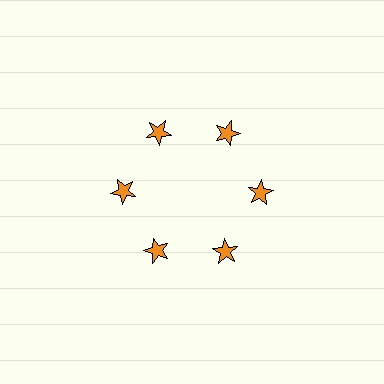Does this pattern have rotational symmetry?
Yes, this pattern has 6-fold rotational symmetry. It looks the same after rotating 60 degrees around the center.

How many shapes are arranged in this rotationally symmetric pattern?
There are 6 shapes, arranged in 6 groups of 1.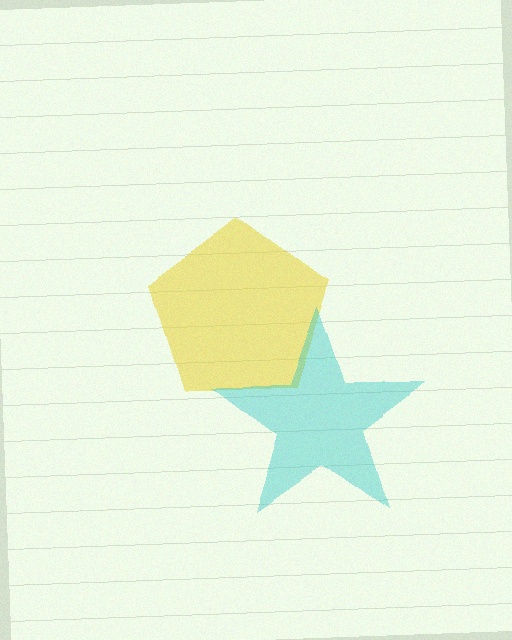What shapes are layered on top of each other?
The layered shapes are: a yellow pentagon, a cyan star.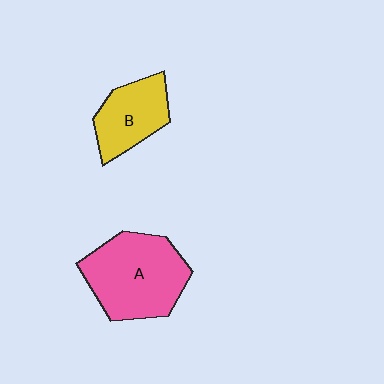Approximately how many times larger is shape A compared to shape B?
Approximately 1.7 times.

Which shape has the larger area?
Shape A (pink).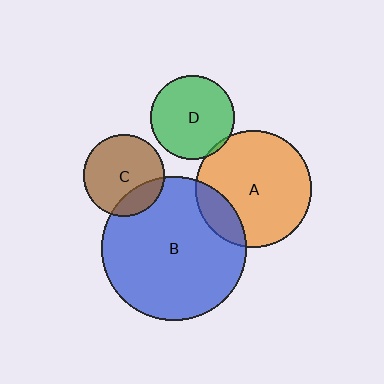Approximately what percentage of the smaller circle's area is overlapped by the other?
Approximately 20%.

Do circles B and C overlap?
Yes.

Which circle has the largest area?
Circle B (blue).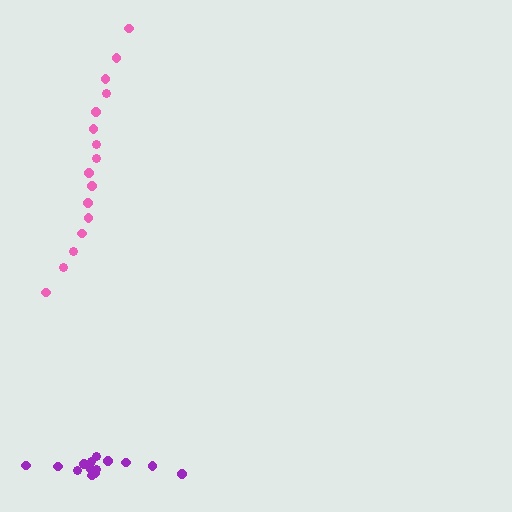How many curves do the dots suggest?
There are 2 distinct paths.